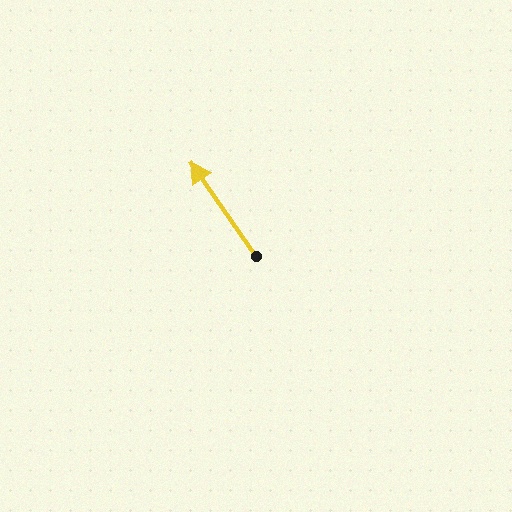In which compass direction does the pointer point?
Northwest.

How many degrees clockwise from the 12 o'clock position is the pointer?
Approximately 325 degrees.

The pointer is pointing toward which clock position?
Roughly 11 o'clock.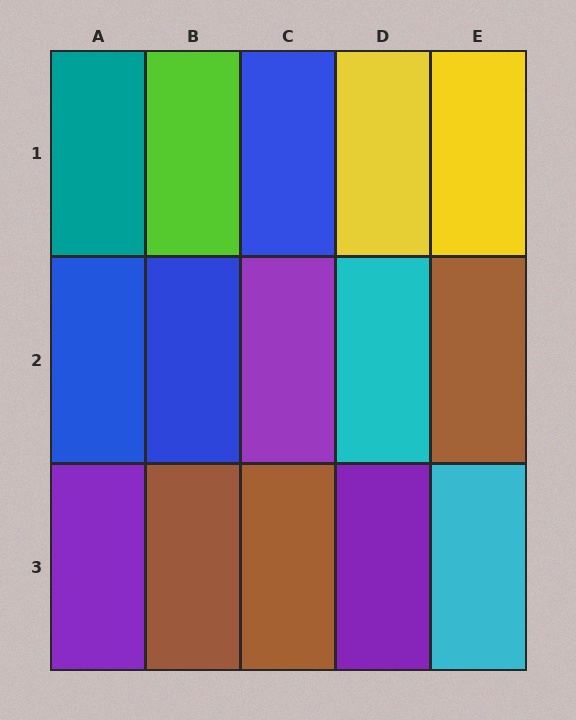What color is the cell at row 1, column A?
Teal.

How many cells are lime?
1 cell is lime.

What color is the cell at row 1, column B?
Lime.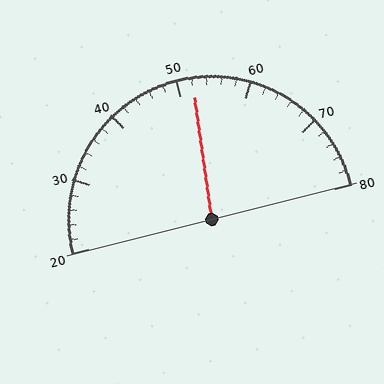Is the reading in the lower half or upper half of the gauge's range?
The reading is in the upper half of the range (20 to 80).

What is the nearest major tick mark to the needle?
The nearest major tick mark is 50.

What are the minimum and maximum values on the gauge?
The gauge ranges from 20 to 80.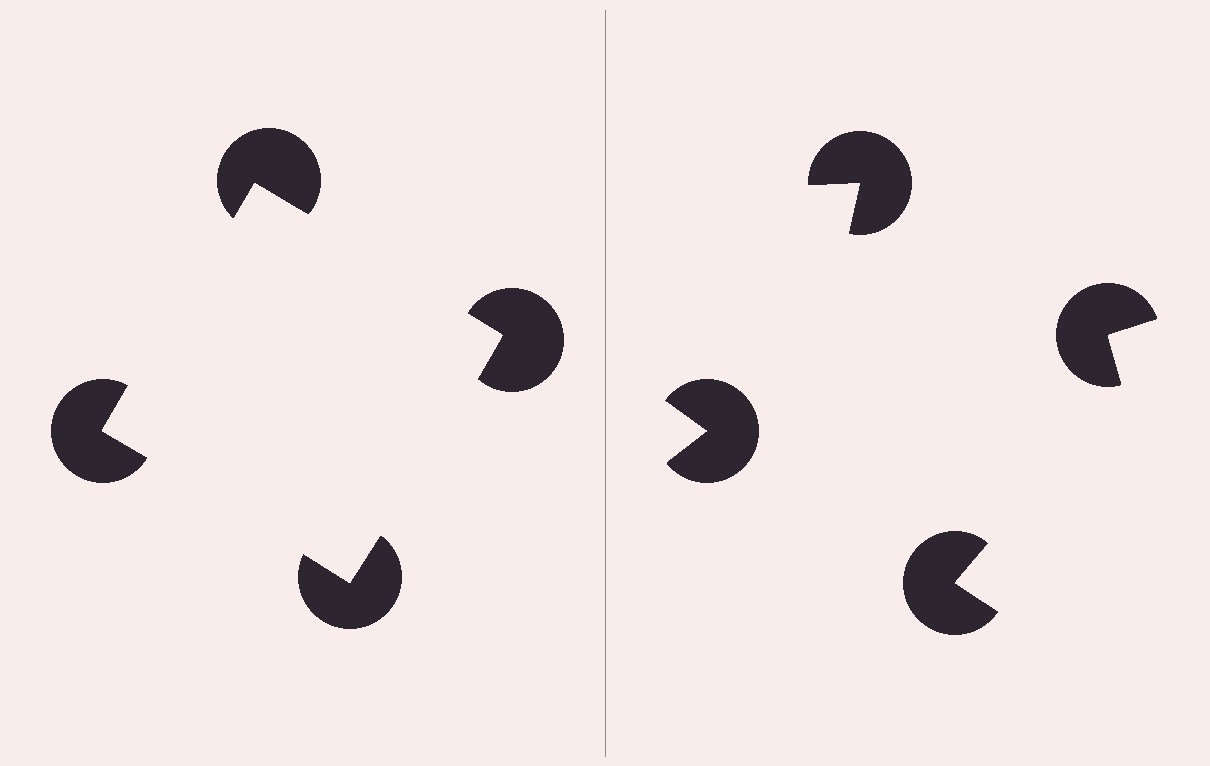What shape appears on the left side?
An illusory square.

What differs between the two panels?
The pac-man discs are positioned identically on both sides; only the wedge orientations differ. On the left they align to a square; on the right they are misaligned.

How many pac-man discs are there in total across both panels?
8 — 4 on each side.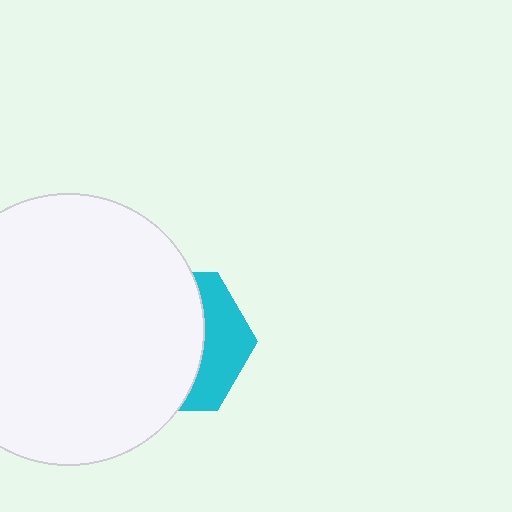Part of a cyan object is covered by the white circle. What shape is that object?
It is a hexagon.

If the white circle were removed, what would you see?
You would see the complete cyan hexagon.